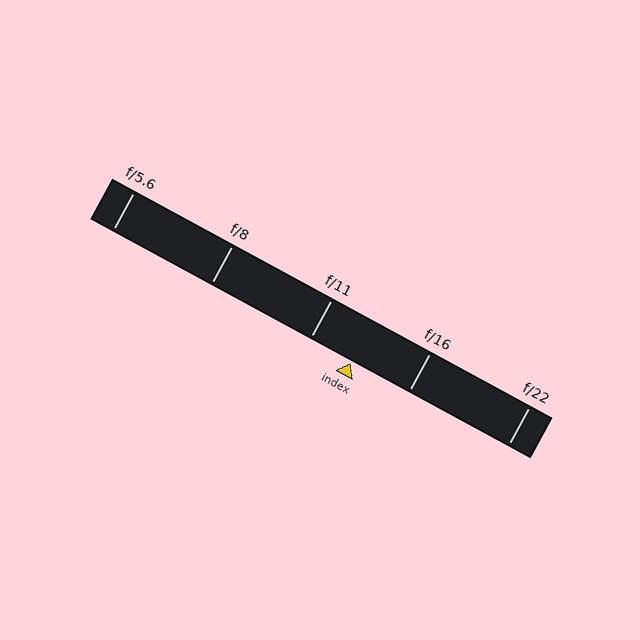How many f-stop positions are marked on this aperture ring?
There are 5 f-stop positions marked.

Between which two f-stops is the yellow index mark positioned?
The index mark is between f/11 and f/16.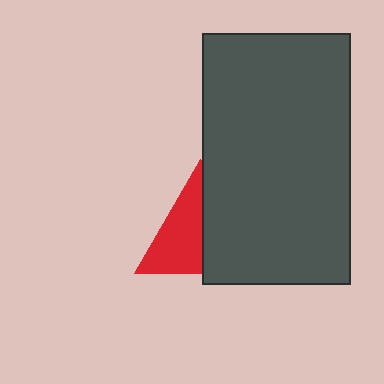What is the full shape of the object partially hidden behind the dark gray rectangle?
The partially hidden object is a red triangle.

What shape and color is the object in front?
The object in front is a dark gray rectangle.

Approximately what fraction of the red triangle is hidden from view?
Roughly 49% of the red triangle is hidden behind the dark gray rectangle.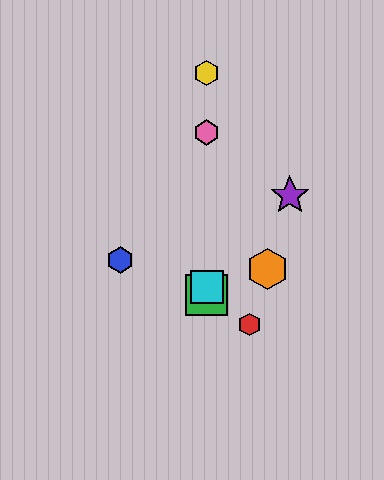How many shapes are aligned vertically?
4 shapes (the green square, the yellow hexagon, the cyan square, the pink hexagon) are aligned vertically.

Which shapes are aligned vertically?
The green square, the yellow hexagon, the cyan square, the pink hexagon are aligned vertically.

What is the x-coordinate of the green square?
The green square is at x≈207.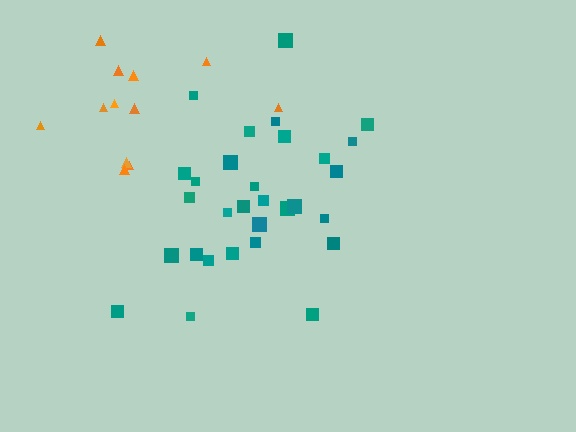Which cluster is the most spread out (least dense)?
Orange.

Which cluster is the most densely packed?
Teal.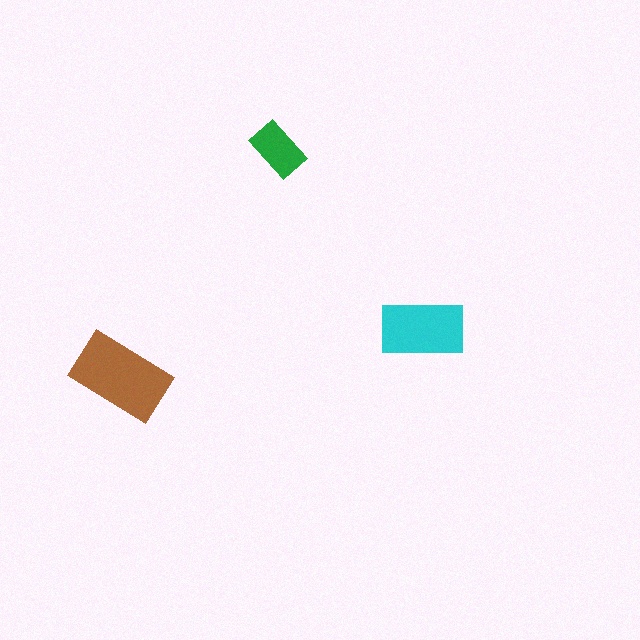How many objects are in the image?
There are 3 objects in the image.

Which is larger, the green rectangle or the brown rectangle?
The brown one.